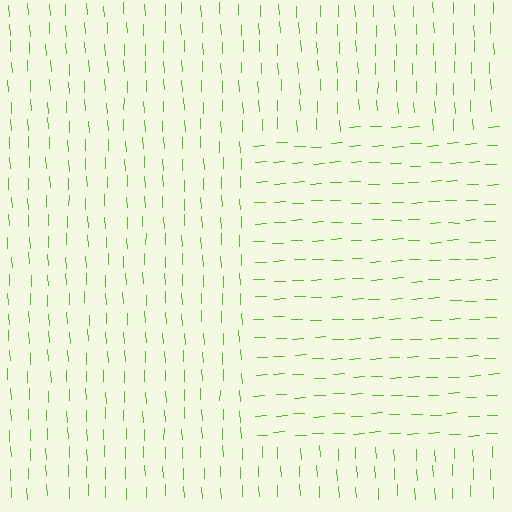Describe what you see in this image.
The image is filled with small lime line segments. A rectangle region in the image has lines oriented differently from the surrounding lines, creating a visible texture boundary.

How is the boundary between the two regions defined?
The boundary is defined purely by a change in line orientation (approximately 90 degrees difference). All lines are the same color and thickness.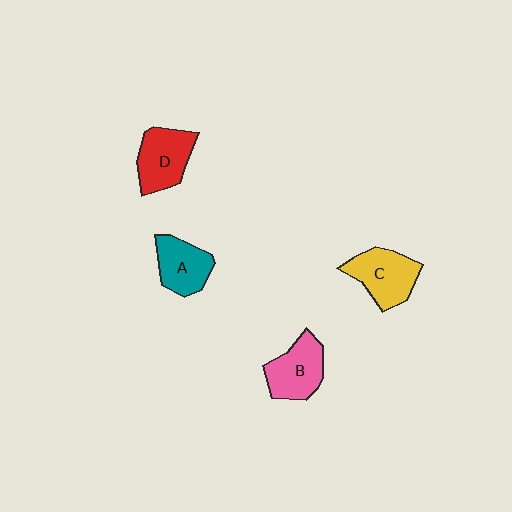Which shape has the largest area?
Shape C (yellow).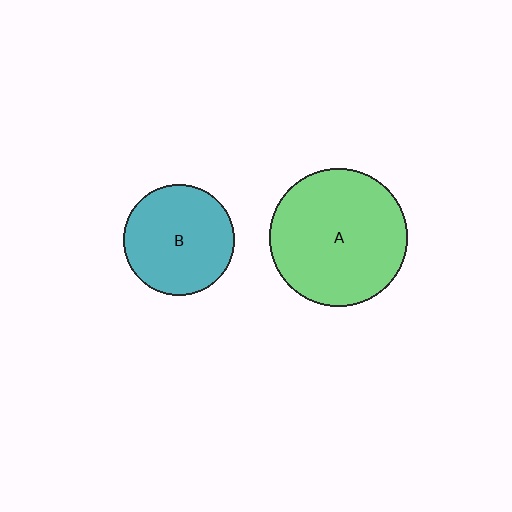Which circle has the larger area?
Circle A (green).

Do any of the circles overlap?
No, none of the circles overlap.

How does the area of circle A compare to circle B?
Approximately 1.5 times.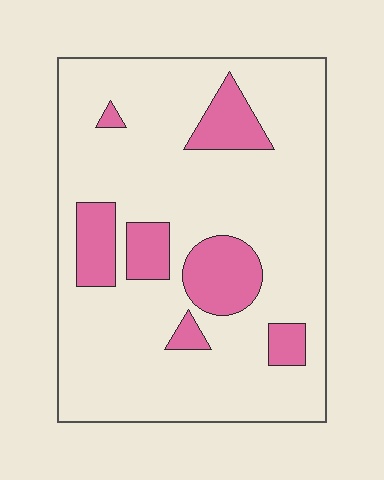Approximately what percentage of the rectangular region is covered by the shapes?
Approximately 20%.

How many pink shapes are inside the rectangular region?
7.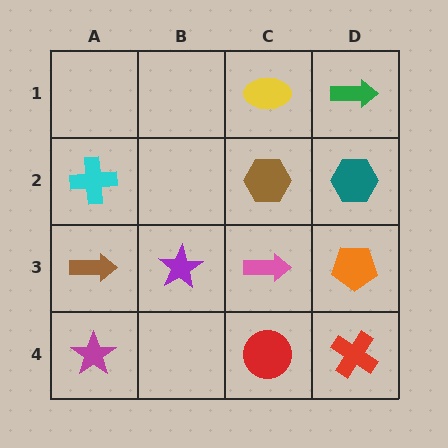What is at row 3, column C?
A pink arrow.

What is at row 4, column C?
A red circle.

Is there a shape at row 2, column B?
No, that cell is empty.